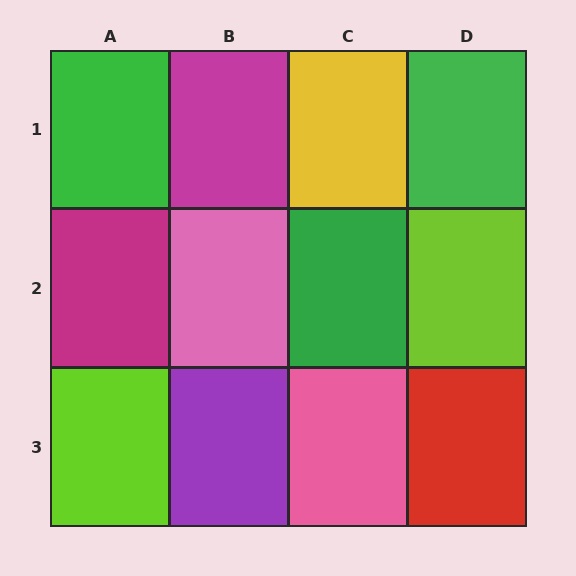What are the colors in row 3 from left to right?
Lime, purple, pink, red.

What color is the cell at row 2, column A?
Magenta.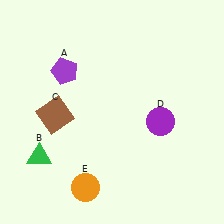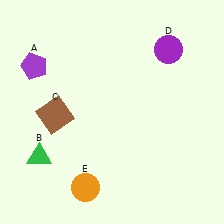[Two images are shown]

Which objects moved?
The objects that moved are: the purple pentagon (A), the purple circle (D).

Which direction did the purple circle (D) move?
The purple circle (D) moved up.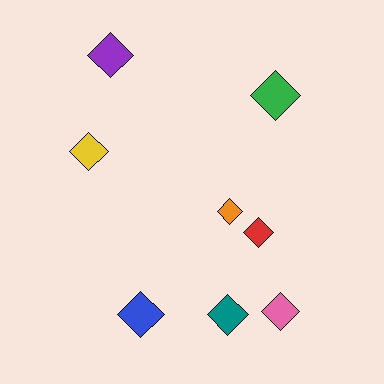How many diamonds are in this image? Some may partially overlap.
There are 8 diamonds.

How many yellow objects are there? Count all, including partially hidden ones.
There is 1 yellow object.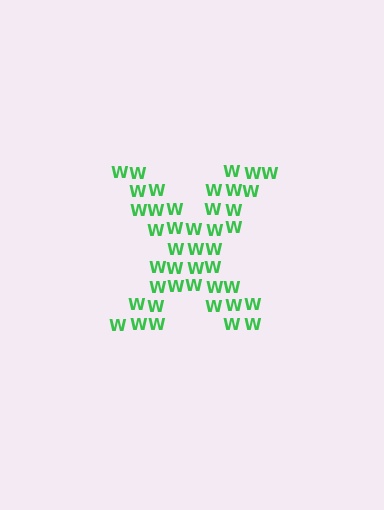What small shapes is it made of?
It is made of small letter W's.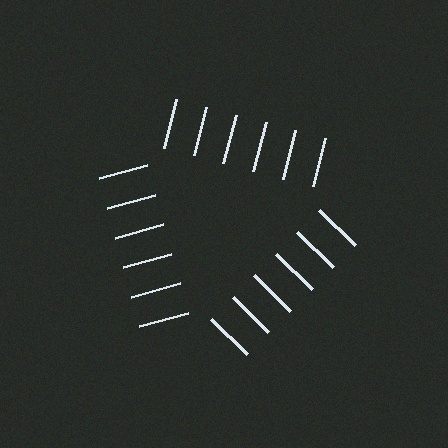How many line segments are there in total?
18 — 6 along each of the 3 edges.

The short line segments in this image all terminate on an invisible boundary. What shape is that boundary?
An illusory triangle — the line segments terminate on its edges but no continuous stroke is drawn.